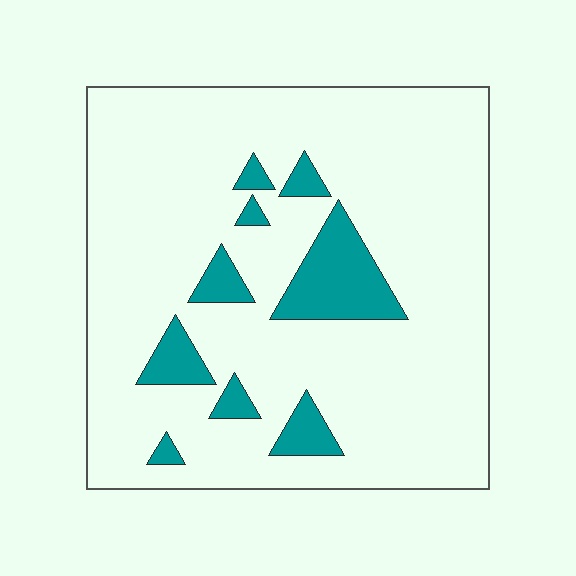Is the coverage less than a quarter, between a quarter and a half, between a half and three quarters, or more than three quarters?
Less than a quarter.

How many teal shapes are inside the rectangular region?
9.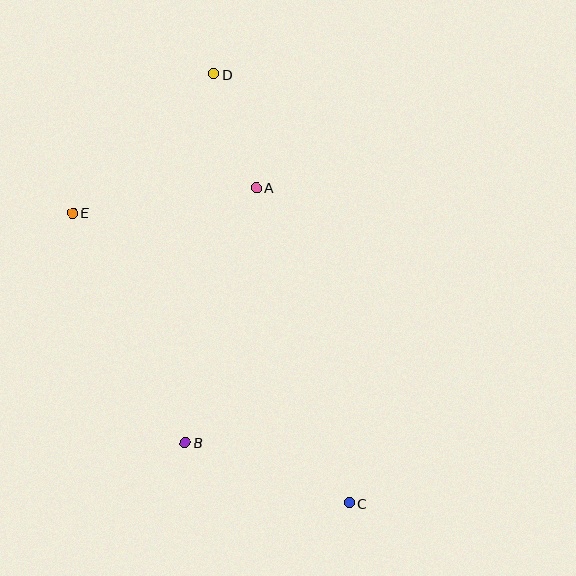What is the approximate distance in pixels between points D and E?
The distance between D and E is approximately 198 pixels.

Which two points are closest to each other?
Points A and D are closest to each other.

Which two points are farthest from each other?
Points C and D are farthest from each other.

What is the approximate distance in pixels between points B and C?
The distance between B and C is approximately 174 pixels.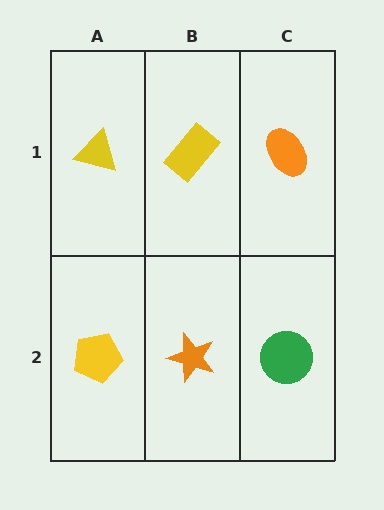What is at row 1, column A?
A yellow triangle.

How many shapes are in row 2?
3 shapes.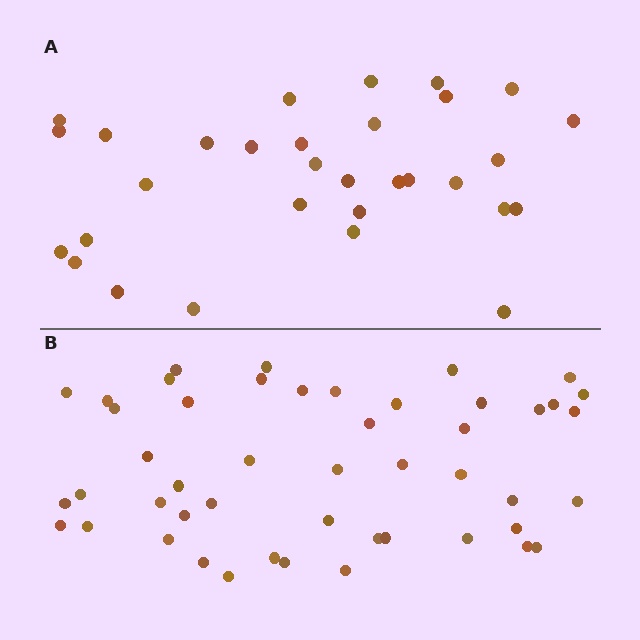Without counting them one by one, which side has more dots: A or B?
Region B (the bottom region) has more dots.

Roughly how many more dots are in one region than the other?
Region B has approximately 15 more dots than region A.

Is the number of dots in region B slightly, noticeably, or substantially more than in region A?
Region B has substantially more. The ratio is roughly 1.5 to 1.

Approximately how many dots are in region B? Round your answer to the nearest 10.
About 50 dots. (The exact count is 48, which rounds to 50.)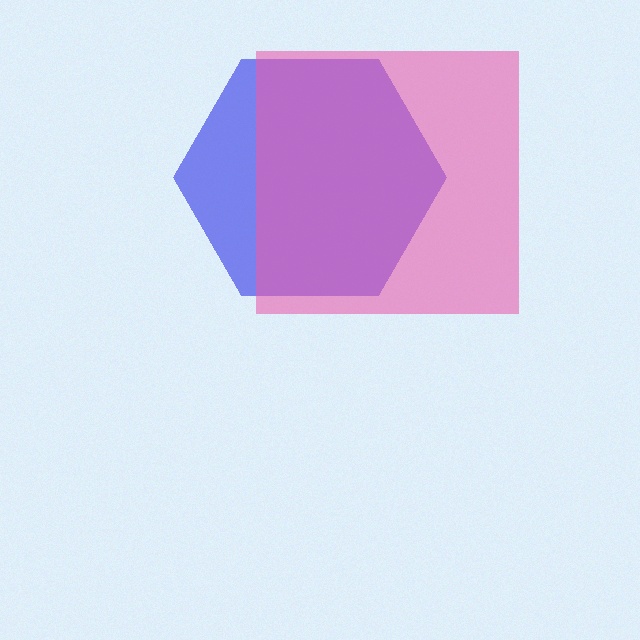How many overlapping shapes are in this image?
There are 2 overlapping shapes in the image.